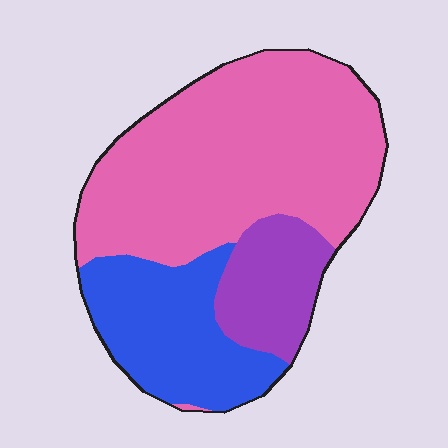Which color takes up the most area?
Pink, at roughly 60%.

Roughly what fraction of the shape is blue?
Blue takes up about one quarter (1/4) of the shape.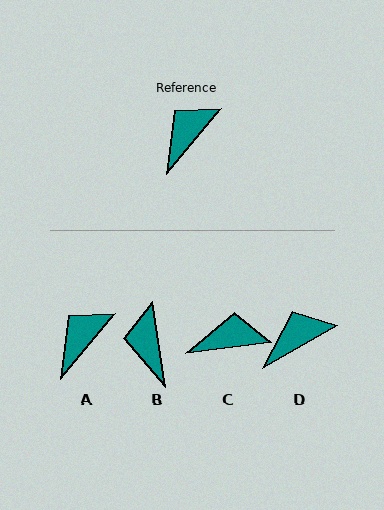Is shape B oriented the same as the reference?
No, it is off by about 49 degrees.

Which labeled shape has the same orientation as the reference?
A.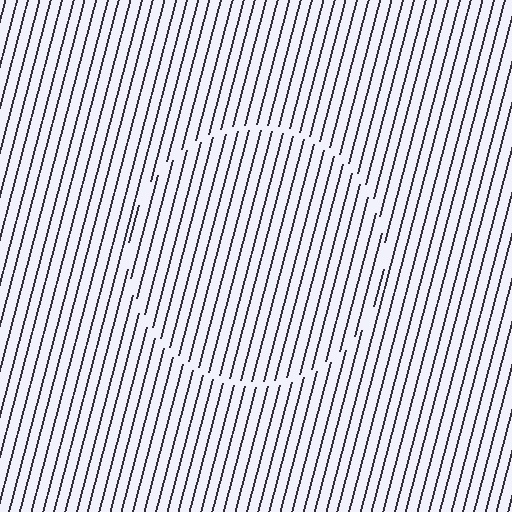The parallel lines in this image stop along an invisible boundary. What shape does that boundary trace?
An illusory circle. The interior of the shape contains the same grating, shifted by half a period — the contour is defined by the phase discontinuity where line-ends from the inner and outer gratings abut.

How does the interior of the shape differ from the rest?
The interior of the shape contains the same grating, shifted by half a period — the contour is defined by the phase discontinuity where line-ends from the inner and outer gratings abut.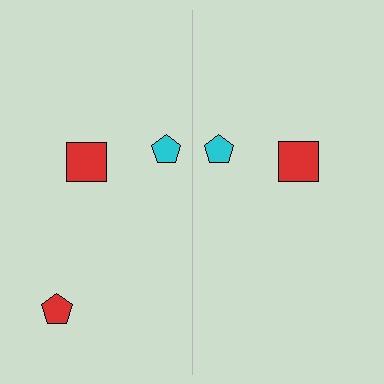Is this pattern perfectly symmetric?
No, the pattern is not perfectly symmetric. A red pentagon is missing from the right side.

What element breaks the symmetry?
A red pentagon is missing from the right side.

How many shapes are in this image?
There are 5 shapes in this image.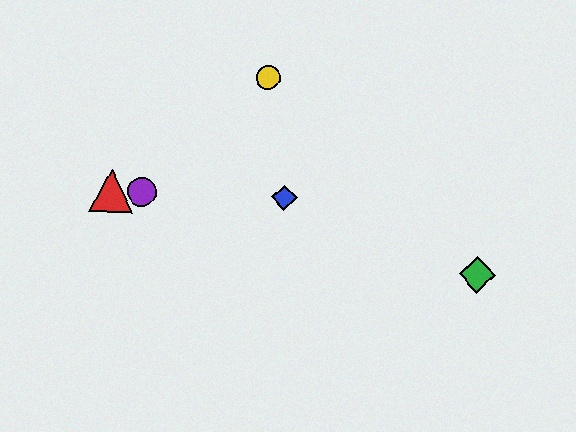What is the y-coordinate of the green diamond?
The green diamond is at y≈275.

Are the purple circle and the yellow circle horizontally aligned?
No, the purple circle is at y≈192 and the yellow circle is at y≈78.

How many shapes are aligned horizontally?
3 shapes (the red triangle, the blue diamond, the purple circle) are aligned horizontally.